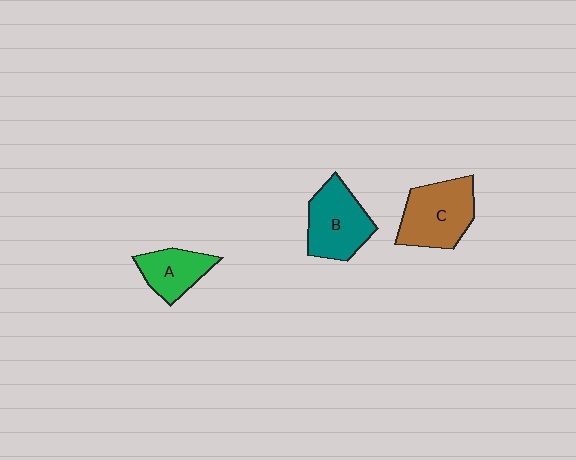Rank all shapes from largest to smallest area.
From largest to smallest: C (brown), B (teal), A (green).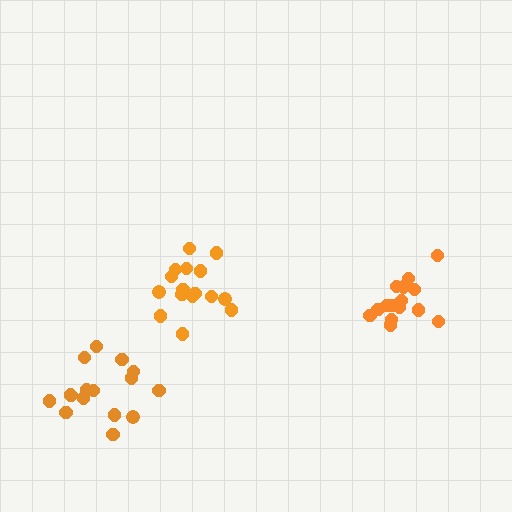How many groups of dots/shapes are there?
There are 3 groups.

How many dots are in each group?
Group 1: 16 dots, Group 2: 15 dots, Group 3: 16 dots (47 total).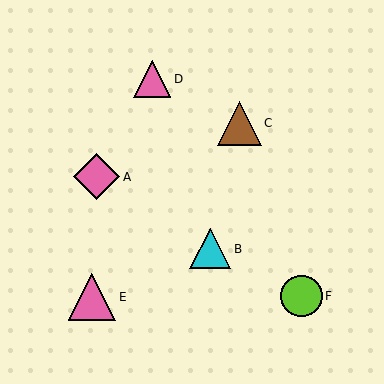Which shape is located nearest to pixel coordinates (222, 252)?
The cyan triangle (labeled B) at (210, 249) is nearest to that location.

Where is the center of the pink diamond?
The center of the pink diamond is at (97, 177).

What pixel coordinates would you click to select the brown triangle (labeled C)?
Click at (239, 123) to select the brown triangle C.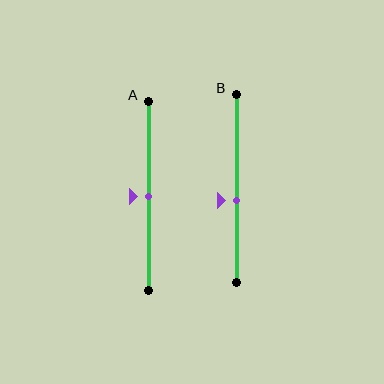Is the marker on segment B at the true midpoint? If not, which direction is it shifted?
No, the marker on segment B is shifted downward by about 6% of the segment length.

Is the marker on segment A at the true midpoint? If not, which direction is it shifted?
Yes, the marker on segment A is at the true midpoint.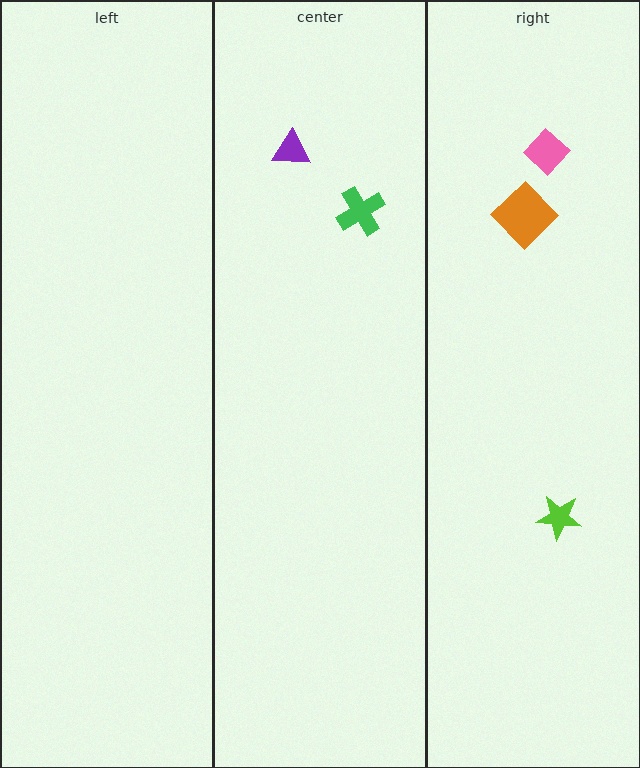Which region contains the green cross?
The center region.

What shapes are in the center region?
The purple triangle, the green cross.